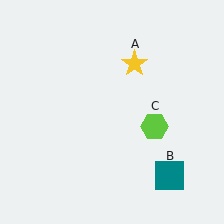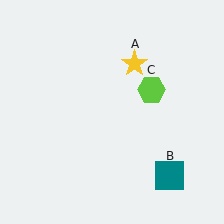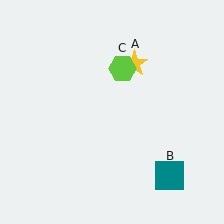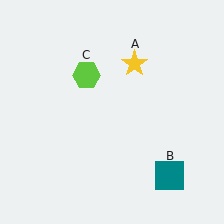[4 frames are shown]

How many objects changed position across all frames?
1 object changed position: lime hexagon (object C).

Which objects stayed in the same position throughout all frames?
Yellow star (object A) and teal square (object B) remained stationary.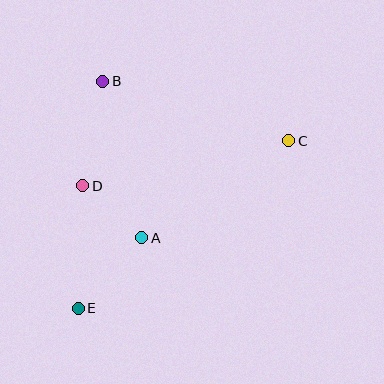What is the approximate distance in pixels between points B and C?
The distance between B and C is approximately 195 pixels.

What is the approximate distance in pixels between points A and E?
The distance between A and E is approximately 95 pixels.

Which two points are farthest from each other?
Points C and E are farthest from each other.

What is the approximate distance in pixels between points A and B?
The distance between A and B is approximately 161 pixels.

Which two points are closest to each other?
Points A and D are closest to each other.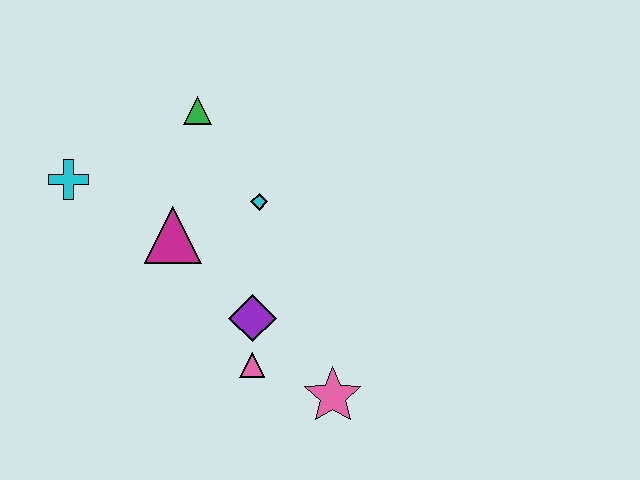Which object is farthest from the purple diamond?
The cyan cross is farthest from the purple diamond.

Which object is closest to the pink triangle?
The purple diamond is closest to the pink triangle.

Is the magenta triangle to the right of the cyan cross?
Yes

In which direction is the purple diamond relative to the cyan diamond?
The purple diamond is below the cyan diamond.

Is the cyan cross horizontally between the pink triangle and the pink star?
No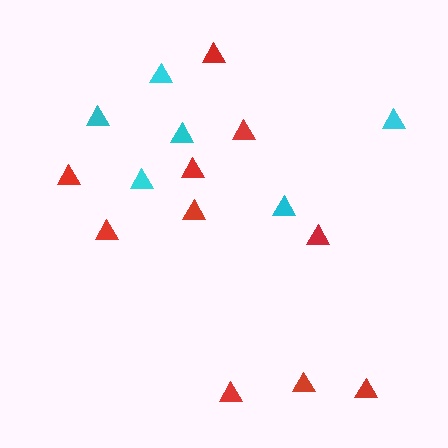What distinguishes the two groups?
There are 2 groups: one group of red triangles (10) and one group of cyan triangles (6).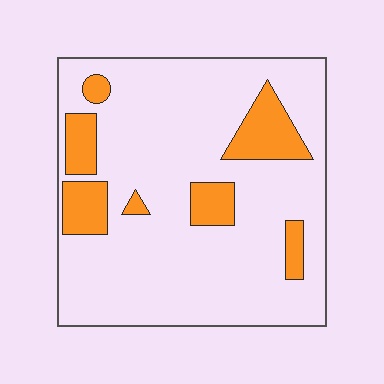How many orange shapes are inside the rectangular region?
7.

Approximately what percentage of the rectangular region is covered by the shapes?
Approximately 15%.